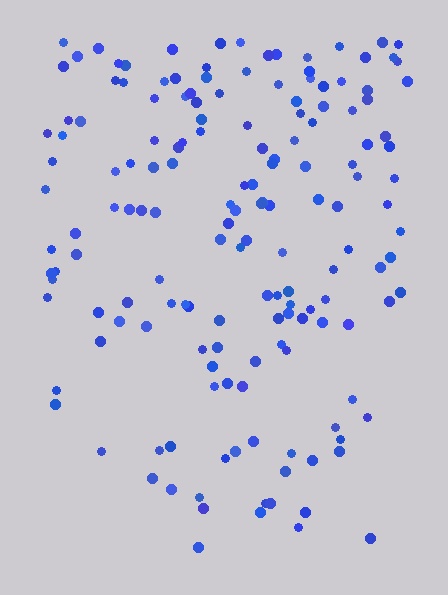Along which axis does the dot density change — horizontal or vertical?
Vertical.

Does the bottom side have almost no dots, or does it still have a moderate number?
Still a moderate number, just noticeably fewer than the top.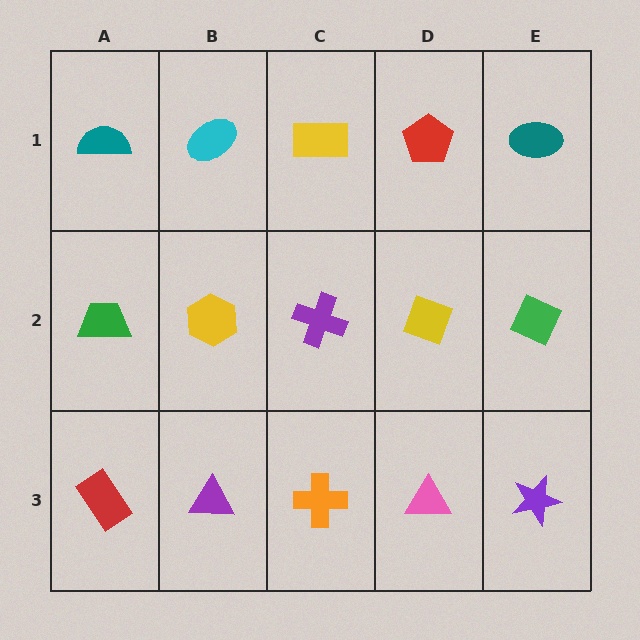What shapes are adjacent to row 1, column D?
A yellow diamond (row 2, column D), a yellow rectangle (row 1, column C), a teal ellipse (row 1, column E).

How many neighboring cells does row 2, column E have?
3.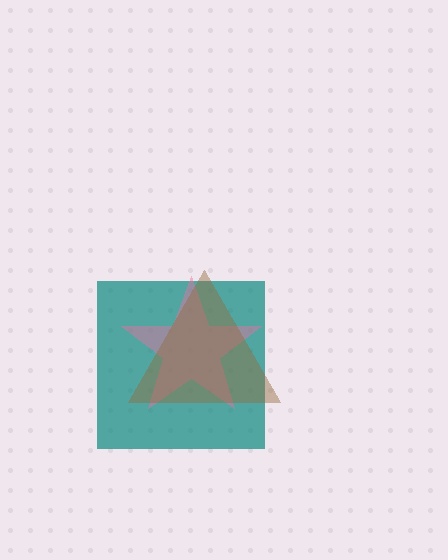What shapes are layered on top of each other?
The layered shapes are: a teal square, a pink star, a brown triangle.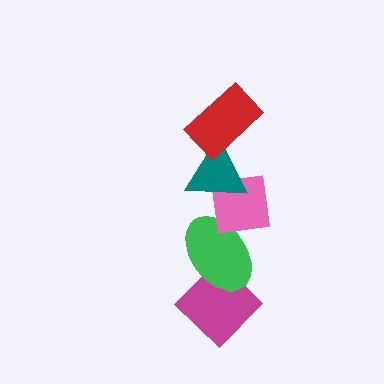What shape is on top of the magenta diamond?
The green ellipse is on top of the magenta diamond.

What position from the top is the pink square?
The pink square is 3rd from the top.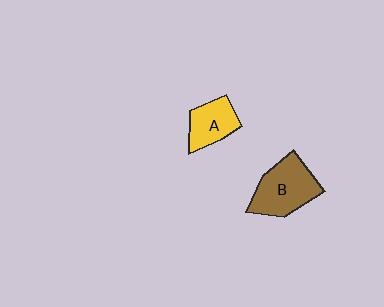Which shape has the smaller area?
Shape A (yellow).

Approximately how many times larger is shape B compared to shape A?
Approximately 1.5 times.